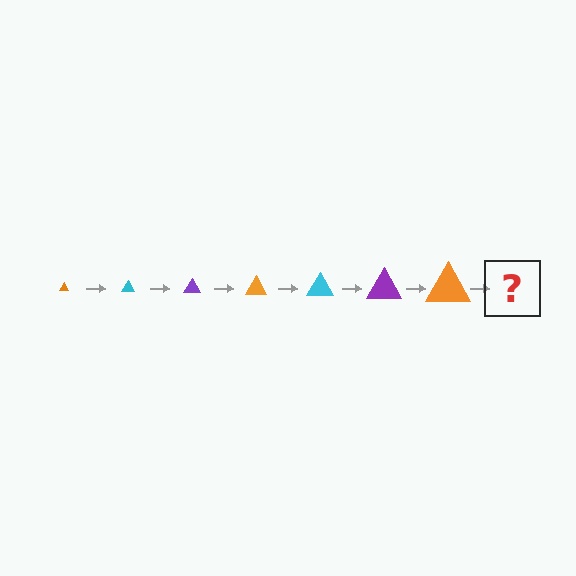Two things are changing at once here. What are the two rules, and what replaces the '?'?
The two rules are that the triangle grows larger each step and the color cycles through orange, cyan, and purple. The '?' should be a cyan triangle, larger than the previous one.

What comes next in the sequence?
The next element should be a cyan triangle, larger than the previous one.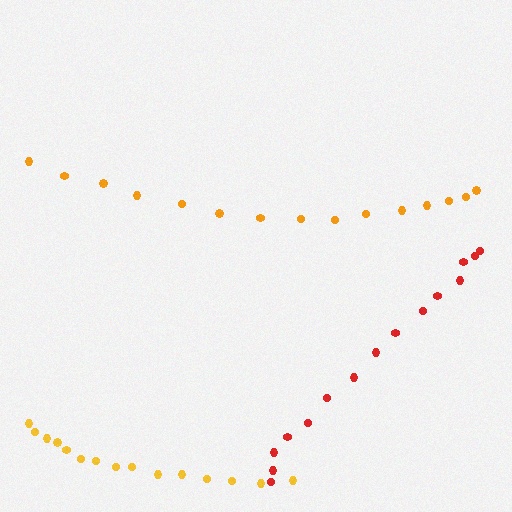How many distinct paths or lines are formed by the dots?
There are 3 distinct paths.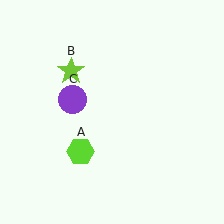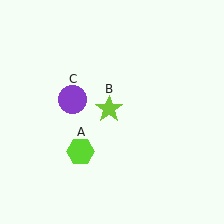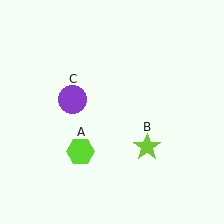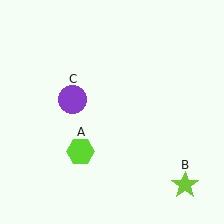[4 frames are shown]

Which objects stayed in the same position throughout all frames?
Lime hexagon (object A) and purple circle (object C) remained stationary.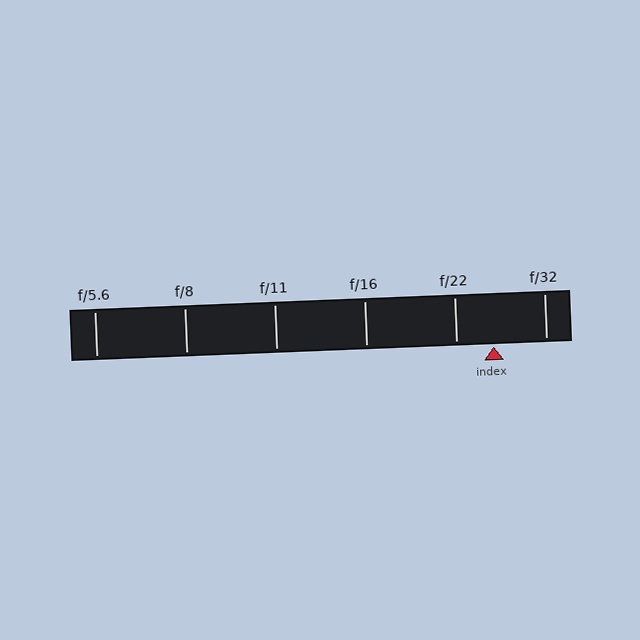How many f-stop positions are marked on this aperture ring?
There are 6 f-stop positions marked.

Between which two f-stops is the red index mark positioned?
The index mark is between f/22 and f/32.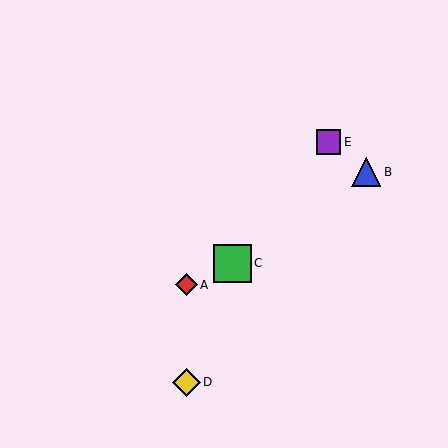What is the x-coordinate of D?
Object D is at x≈186.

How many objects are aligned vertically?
2 objects (A, D) are aligned vertically.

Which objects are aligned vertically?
Objects A, D are aligned vertically.